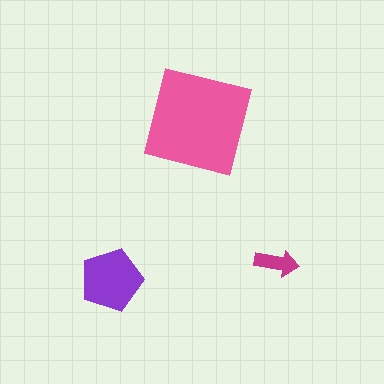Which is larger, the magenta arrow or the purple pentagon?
The purple pentagon.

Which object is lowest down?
The purple pentagon is bottommost.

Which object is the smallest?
The magenta arrow.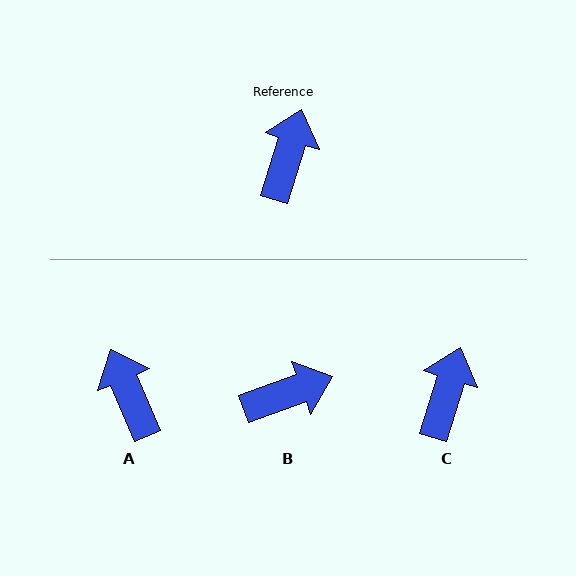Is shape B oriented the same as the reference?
No, it is off by about 53 degrees.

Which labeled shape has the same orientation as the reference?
C.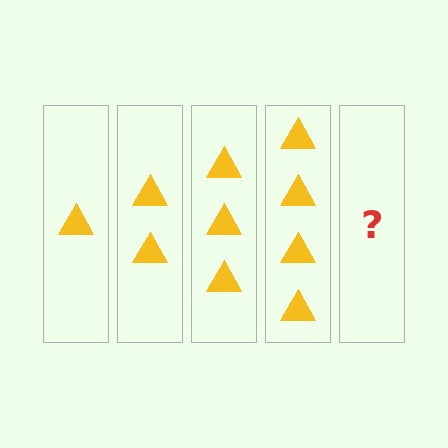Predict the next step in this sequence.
The next step is 5 triangles.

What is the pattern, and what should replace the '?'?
The pattern is that each step adds one more triangle. The '?' should be 5 triangles.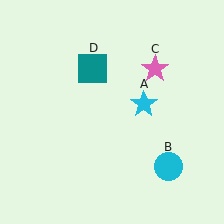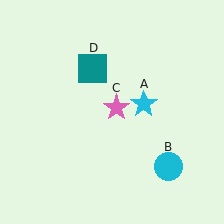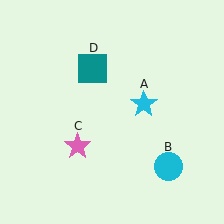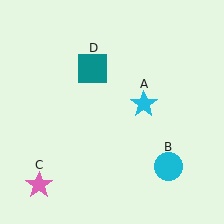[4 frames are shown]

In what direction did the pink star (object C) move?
The pink star (object C) moved down and to the left.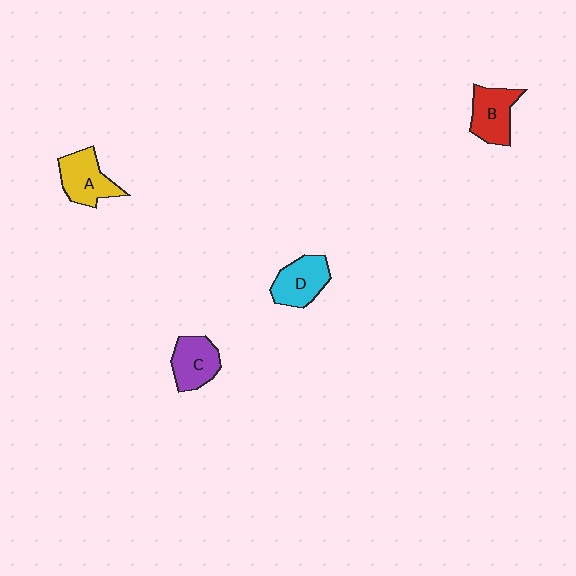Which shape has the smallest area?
Shape C (purple).